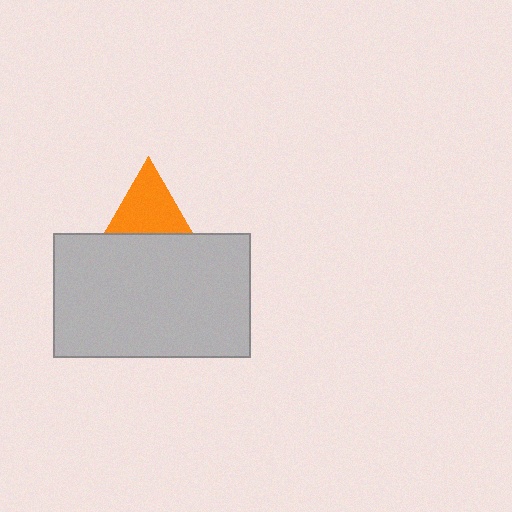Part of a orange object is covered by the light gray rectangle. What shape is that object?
It is a triangle.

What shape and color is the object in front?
The object in front is a light gray rectangle.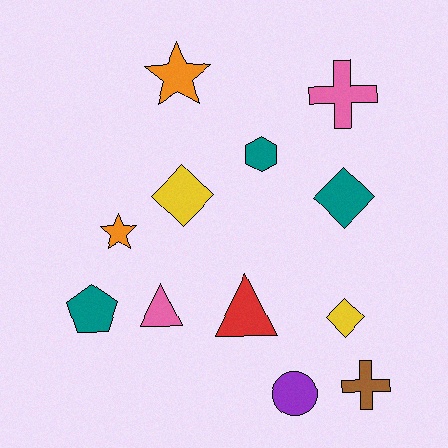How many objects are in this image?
There are 12 objects.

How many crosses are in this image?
There are 2 crosses.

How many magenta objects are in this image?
There are no magenta objects.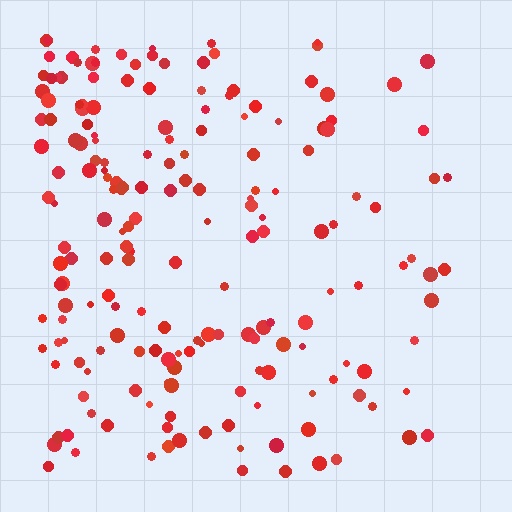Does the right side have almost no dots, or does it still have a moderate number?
Still a moderate number, just noticeably fewer than the left.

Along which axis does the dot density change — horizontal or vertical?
Horizontal.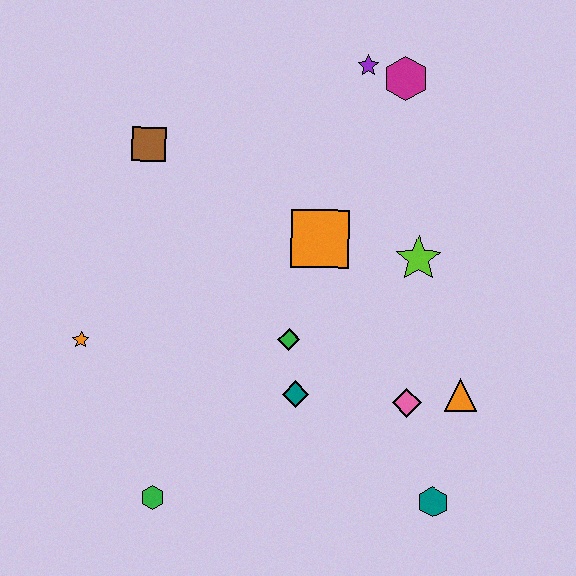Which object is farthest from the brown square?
The teal hexagon is farthest from the brown square.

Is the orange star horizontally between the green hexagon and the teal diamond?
No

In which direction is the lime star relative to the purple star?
The lime star is below the purple star.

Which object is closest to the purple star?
The magenta hexagon is closest to the purple star.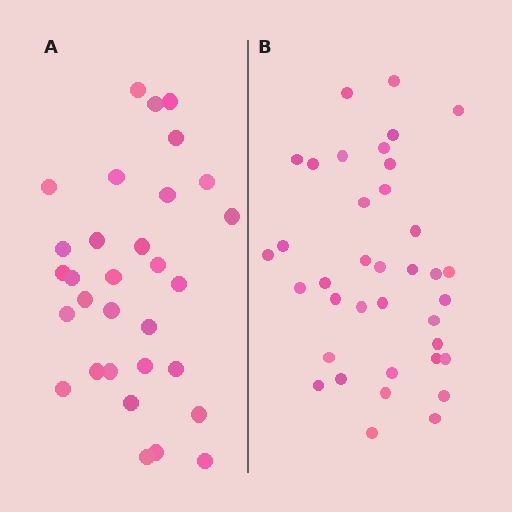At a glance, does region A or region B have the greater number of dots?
Region B (the right region) has more dots.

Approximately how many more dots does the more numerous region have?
Region B has about 6 more dots than region A.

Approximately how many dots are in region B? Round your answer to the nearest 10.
About 40 dots. (The exact count is 37, which rounds to 40.)